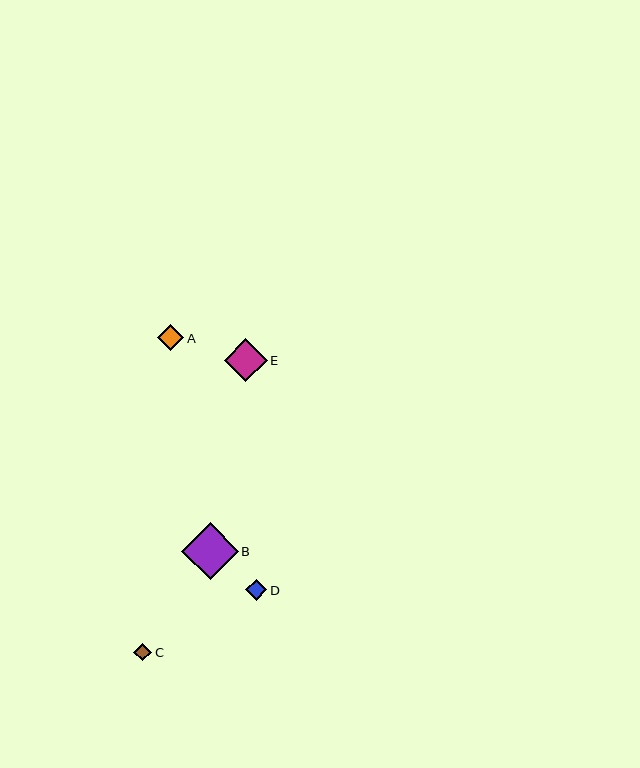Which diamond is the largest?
Diamond B is the largest with a size of approximately 56 pixels.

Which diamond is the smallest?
Diamond C is the smallest with a size of approximately 18 pixels.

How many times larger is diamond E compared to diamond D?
Diamond E is approximately 2.0 times the size of diamond D.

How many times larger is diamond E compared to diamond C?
Diamond E is approximately 2.4 times the size of diamond C.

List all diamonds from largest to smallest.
From largest to smallest: B, E, A, D, C.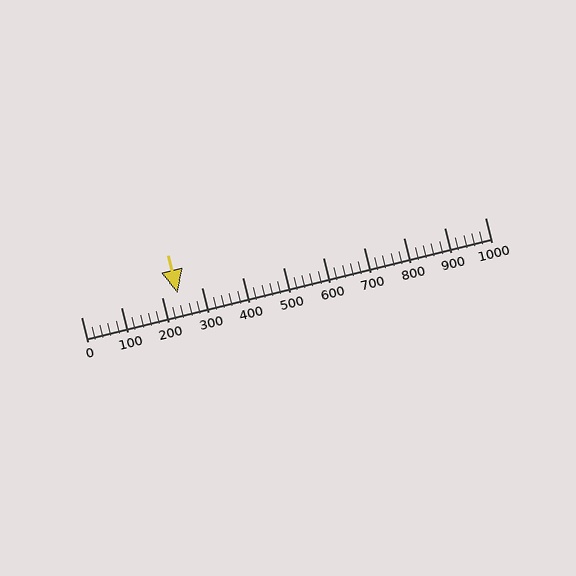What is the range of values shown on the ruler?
The ruler shows values from 0 to 1000.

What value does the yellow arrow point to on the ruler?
The yellow arrow points to approximately 240.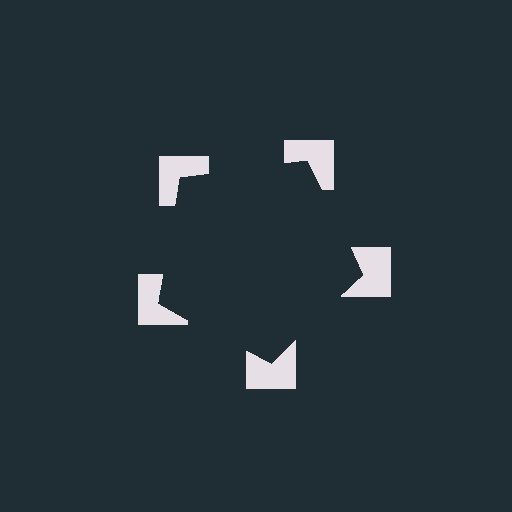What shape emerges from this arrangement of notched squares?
An illusory pentagon — its edges are inferred from the aligned wedge cuts in the notched squares, not physically drawn.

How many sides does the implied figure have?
5 sides.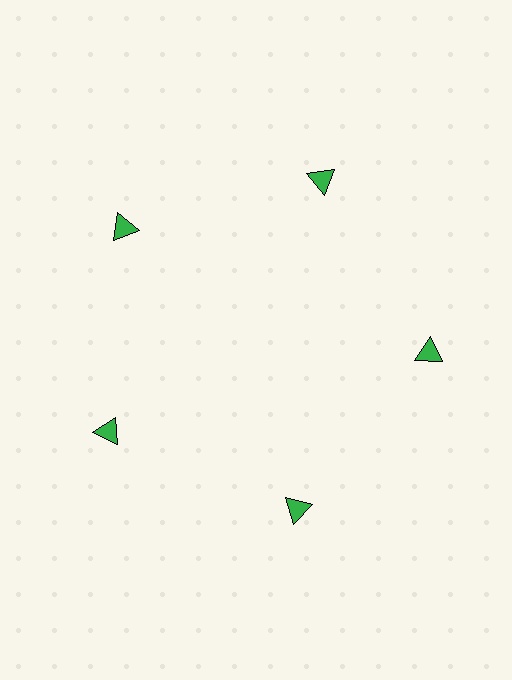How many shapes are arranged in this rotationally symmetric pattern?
There are 5 shapes, arranged in 5 groups of 1.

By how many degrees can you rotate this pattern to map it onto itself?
The pattern maps onto itself every 72 degrees of rotation.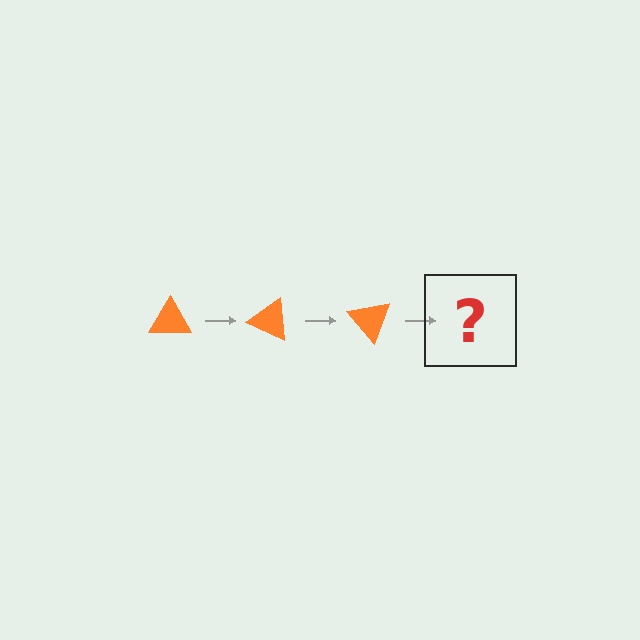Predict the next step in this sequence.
The next step is an orange triangle rotated 75 degrees.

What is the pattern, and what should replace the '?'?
The pattern is that the triangle rotates 25 degrees each step. The '?' should be an orange triangle rotated 75 degrees.